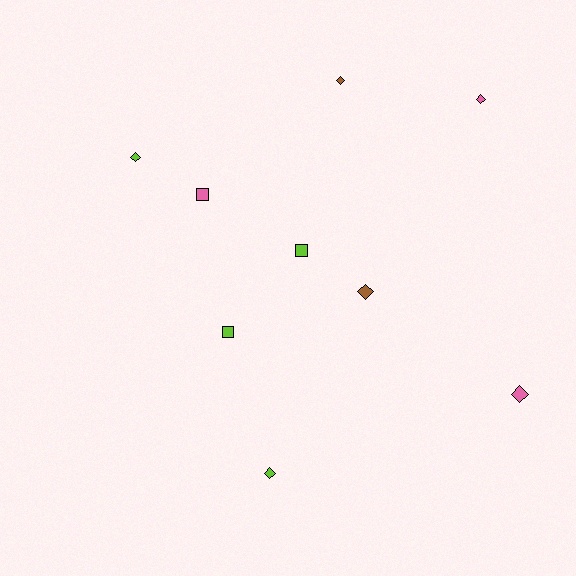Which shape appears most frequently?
Diamond, with 6 objects.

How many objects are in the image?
There are 9 objects.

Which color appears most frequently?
Lime, with 4 objects.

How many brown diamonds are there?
There are 2 brown diamonds.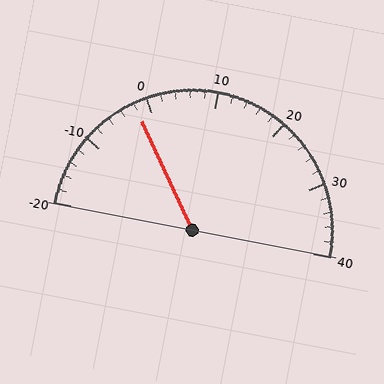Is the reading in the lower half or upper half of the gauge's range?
The reading is in the lower half of the range (-20 to 40).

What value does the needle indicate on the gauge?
The needle indicates approximately -2.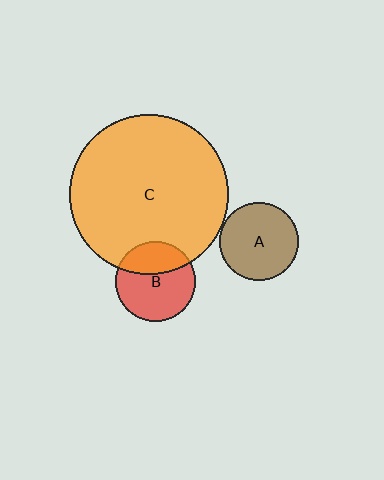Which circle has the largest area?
Circle C (orange).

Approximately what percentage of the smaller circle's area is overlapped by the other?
Approximately 35%.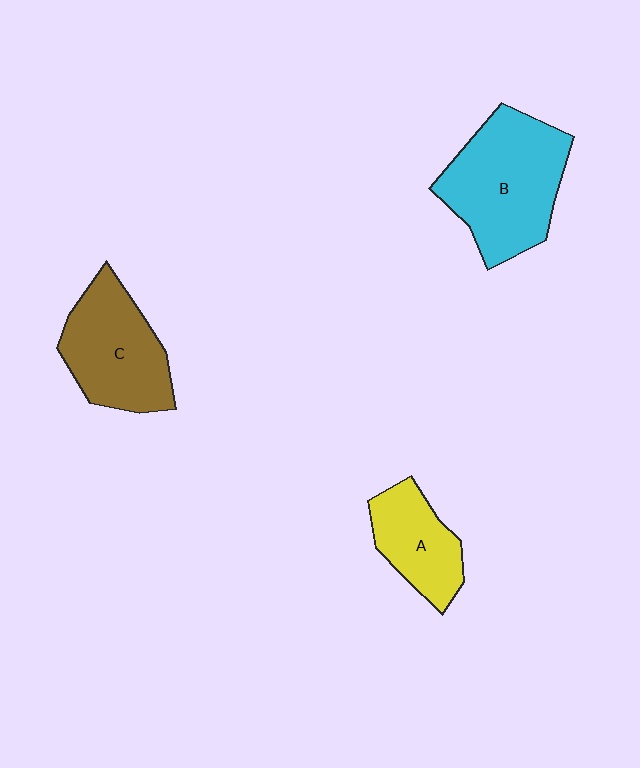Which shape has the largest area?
Shape B (cyan).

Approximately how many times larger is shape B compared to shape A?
Approximately 1.8 times.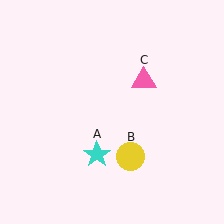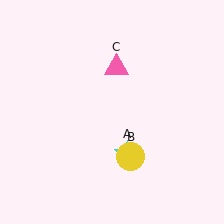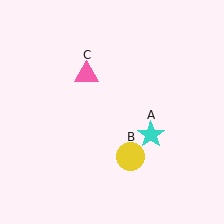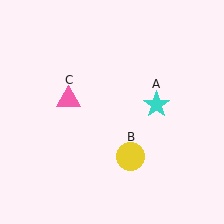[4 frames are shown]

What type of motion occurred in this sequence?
The cyan star (object A), pink triangle (object C) rotated counterclockwise around the center of the scene.